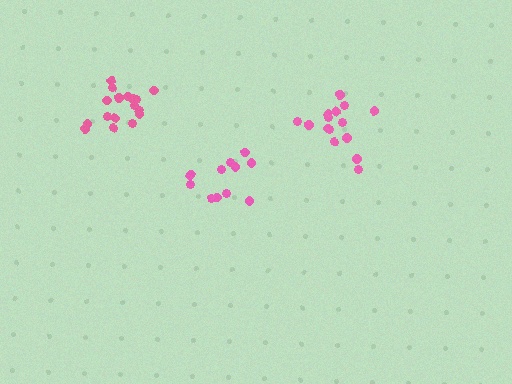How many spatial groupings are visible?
There are 3 spatial groupings.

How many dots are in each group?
Group 1: 15 dots, Group 2: 17 dots, Group 3: 11 dots (43 total).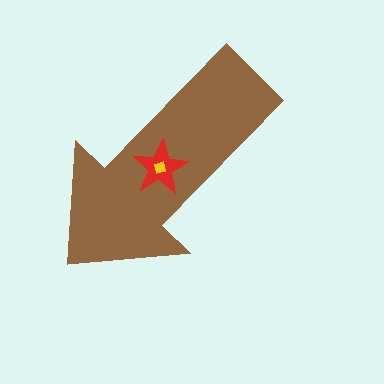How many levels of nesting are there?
3.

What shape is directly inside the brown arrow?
The red star.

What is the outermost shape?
The brown arrow.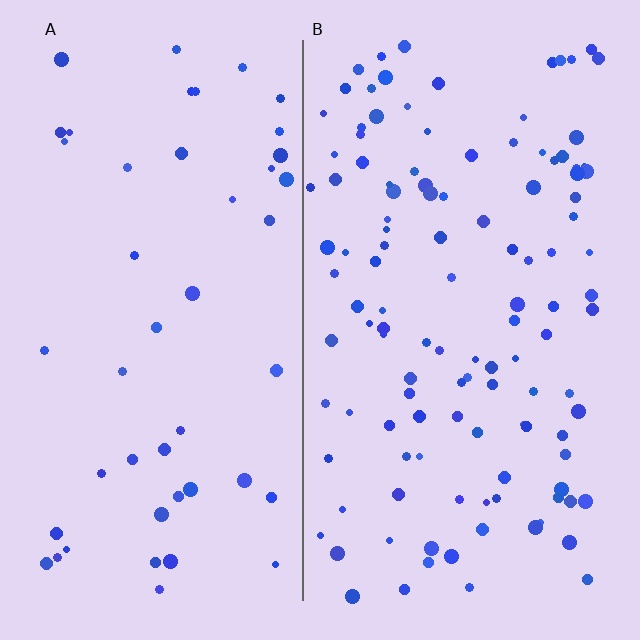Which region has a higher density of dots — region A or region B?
B (the right).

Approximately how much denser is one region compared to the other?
Approximately 2.6× — region B over region A.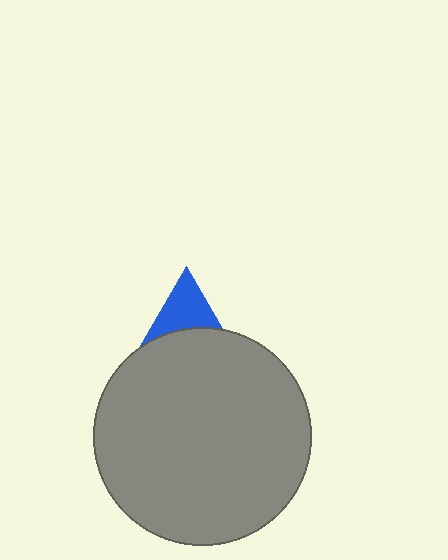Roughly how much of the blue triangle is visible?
A small part of it is visible (roughly 37%).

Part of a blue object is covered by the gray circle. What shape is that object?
It is a triangle.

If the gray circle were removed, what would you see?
You would see the complete blue triangle.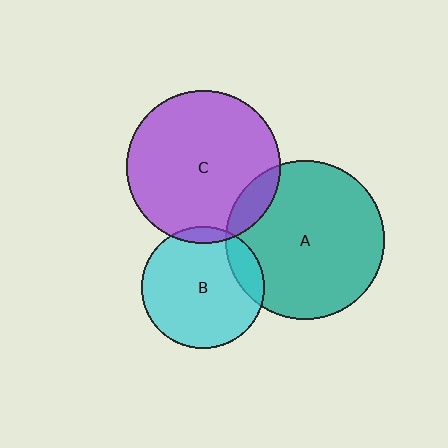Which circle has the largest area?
Circle A (teal).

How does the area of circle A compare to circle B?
Approximately 1.7 times.